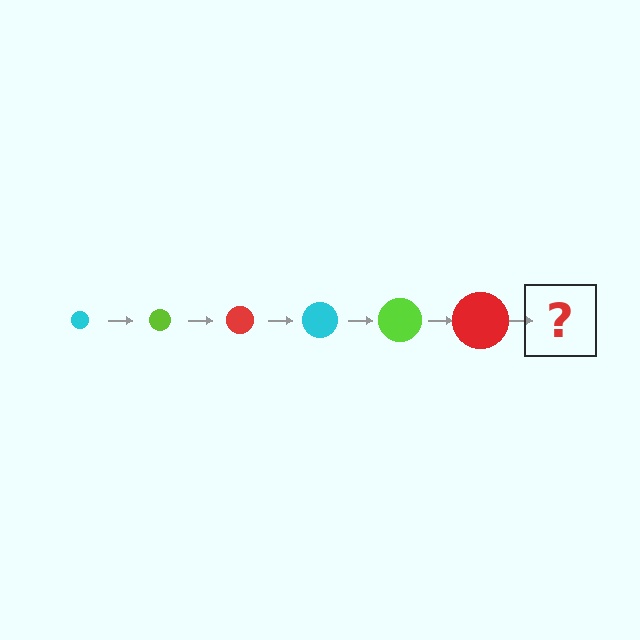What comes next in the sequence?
The next element should be a cyan circle, larger than the previous one.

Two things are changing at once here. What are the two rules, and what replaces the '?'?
The two rules are that the circle grows larger each step and the color cycles through cyan, lime, and red. The '?' should be a cyan circle, larger than the previous one.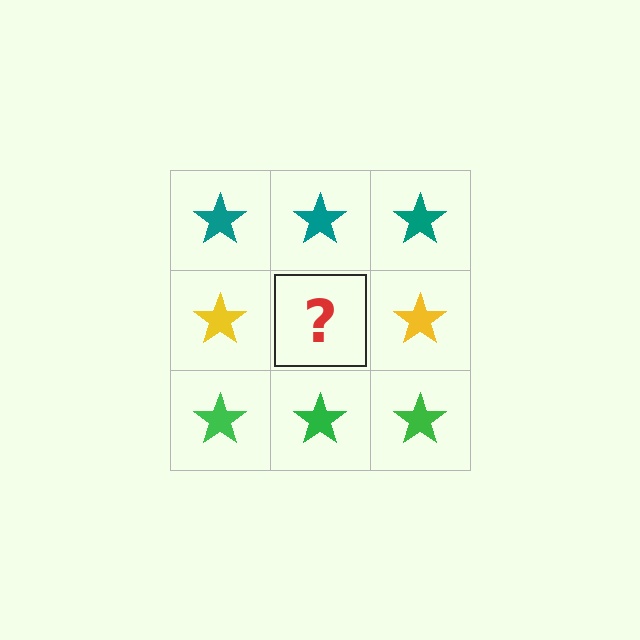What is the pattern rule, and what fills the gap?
The rule is that each row has a consistent color. The gap should be filled with a yellow star.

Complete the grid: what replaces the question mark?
The question mark should be replaced with a yellow star.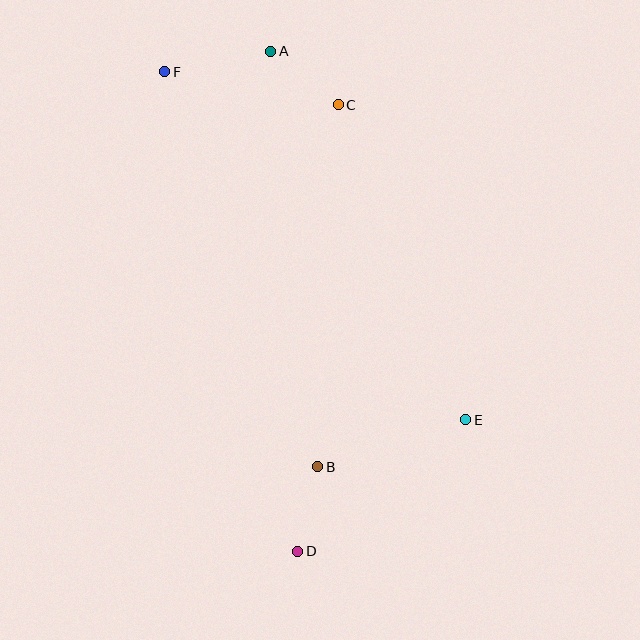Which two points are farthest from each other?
Points A and D are farthest from each other.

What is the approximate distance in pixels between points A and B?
The distance between A and B is approximately 418 pixels.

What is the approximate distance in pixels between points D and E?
The distance between D and E is approximately 213 pixels.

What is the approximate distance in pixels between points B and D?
The distance between B and D is approximately 87 pixels.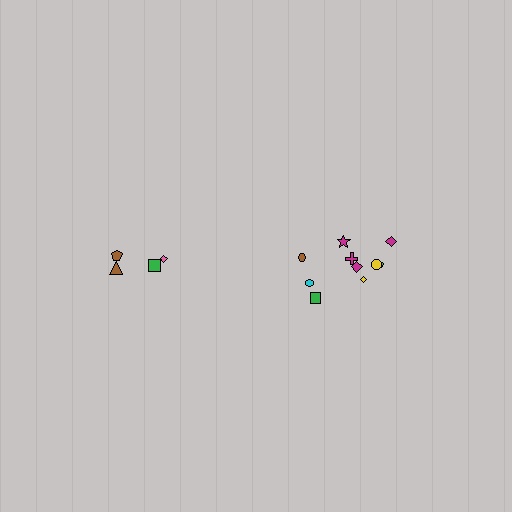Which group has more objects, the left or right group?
The right group.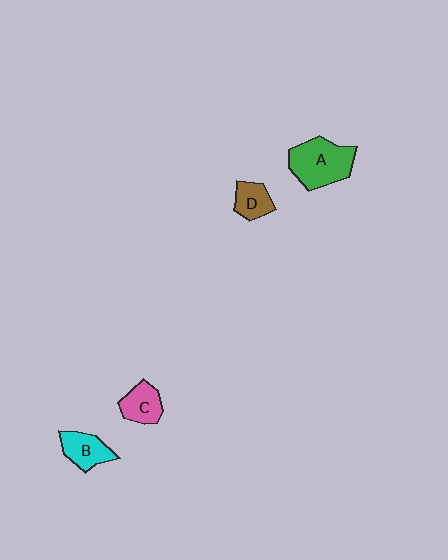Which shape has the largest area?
Shape A (green).